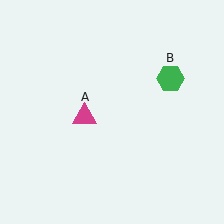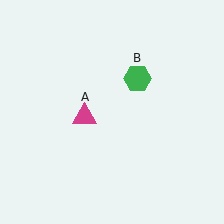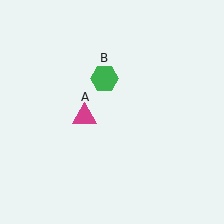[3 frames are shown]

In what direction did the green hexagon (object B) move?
The green hexagon (object B) moved left.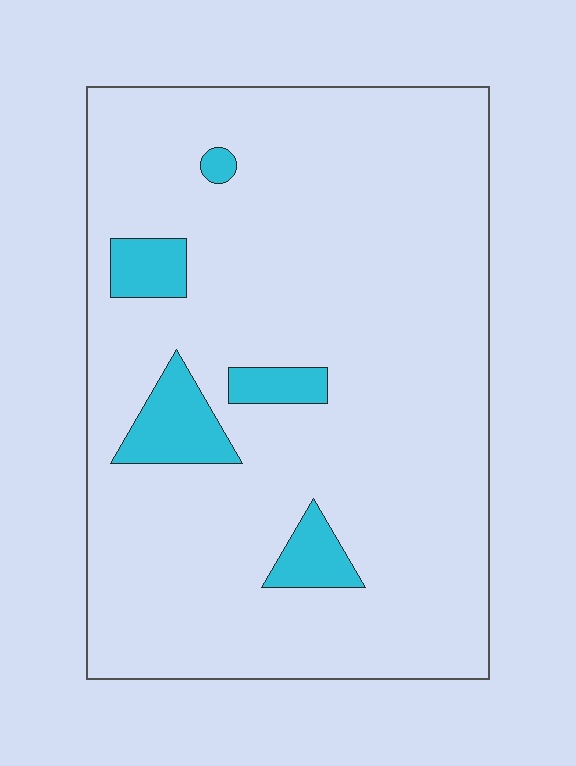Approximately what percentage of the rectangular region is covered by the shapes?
Approximately 10%.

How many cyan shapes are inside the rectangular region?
5.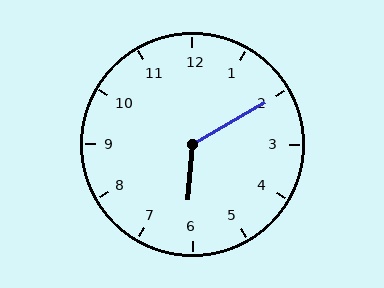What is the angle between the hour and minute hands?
Approximately 125 degrees.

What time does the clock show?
6:10.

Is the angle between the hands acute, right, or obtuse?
It is obtuse.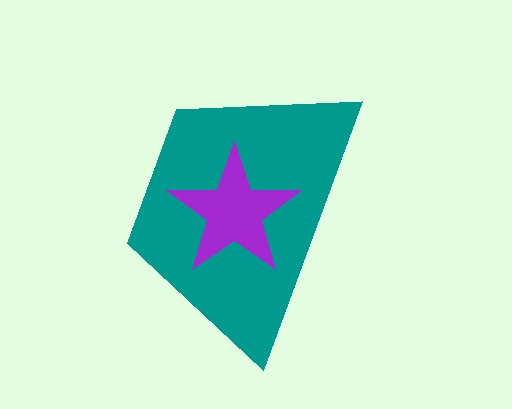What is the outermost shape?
The teal trapezoid.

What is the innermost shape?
The purple star.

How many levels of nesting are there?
2.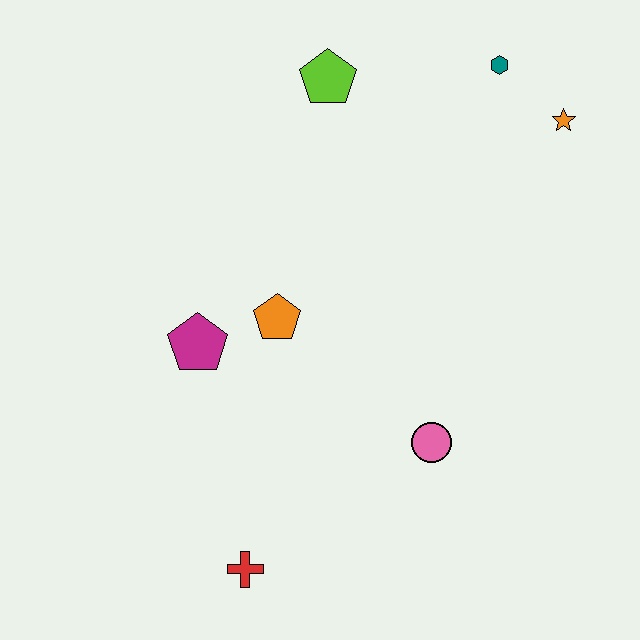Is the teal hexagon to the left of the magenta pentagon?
No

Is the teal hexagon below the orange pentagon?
No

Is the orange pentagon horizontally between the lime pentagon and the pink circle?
No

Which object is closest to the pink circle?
The orange pentagon is closest to the pink circle.